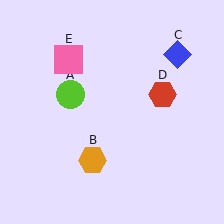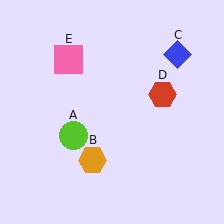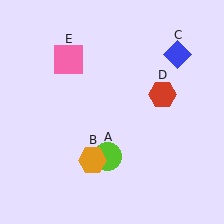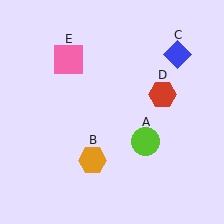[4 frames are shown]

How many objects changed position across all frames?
1 object changed position: lime circle (object A).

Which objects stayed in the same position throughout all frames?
Orange hexagon (object B) and blue diamond (object C) and red hexagon (object D) and pink square (object E) remained stationary.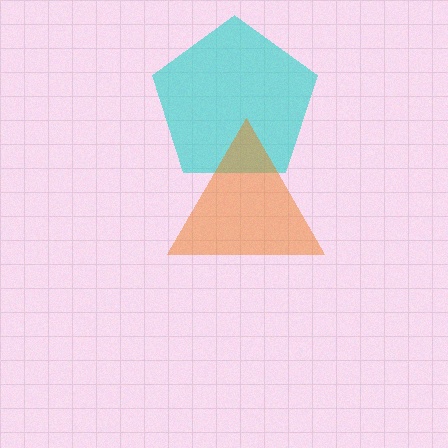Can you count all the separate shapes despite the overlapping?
Yes, there are 2 separate shapes.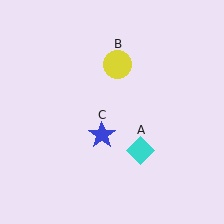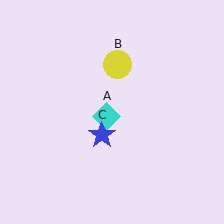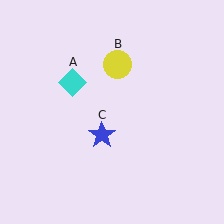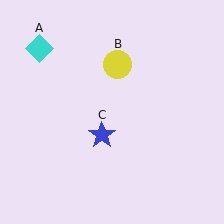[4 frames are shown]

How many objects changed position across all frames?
1 object changed position: cyan diamond (object A).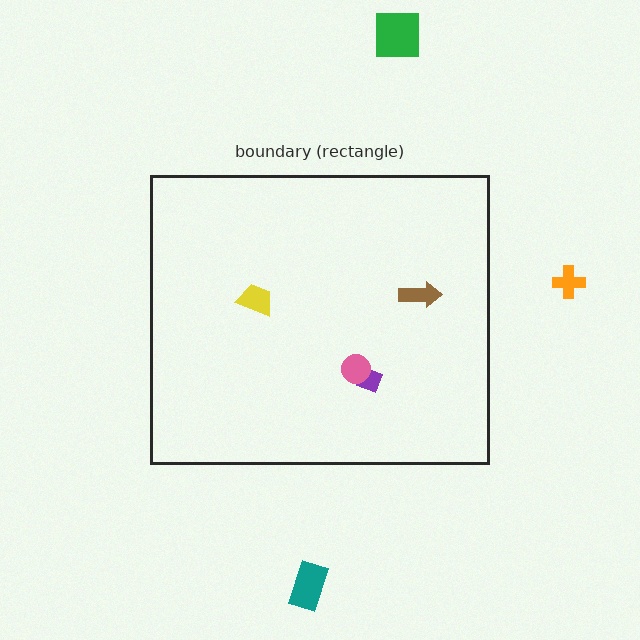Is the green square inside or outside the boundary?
Outside.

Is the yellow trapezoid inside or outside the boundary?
Inside.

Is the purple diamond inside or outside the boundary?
Inside.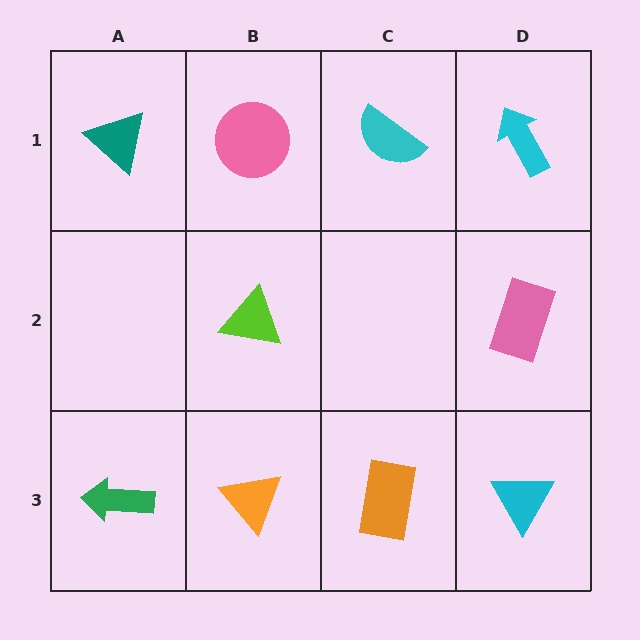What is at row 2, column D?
A pink rectangle.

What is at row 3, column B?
An orange triangle.